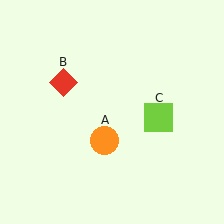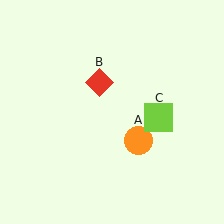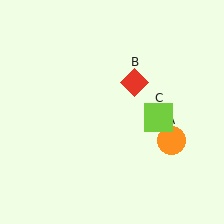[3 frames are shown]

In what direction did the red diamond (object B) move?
The red diamond (object B) moved right.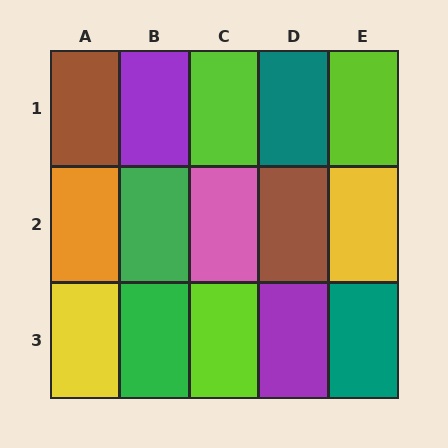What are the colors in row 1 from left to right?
Brown, purple, lime, teal, lime.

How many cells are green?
2 cells are green.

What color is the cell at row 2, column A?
Orange.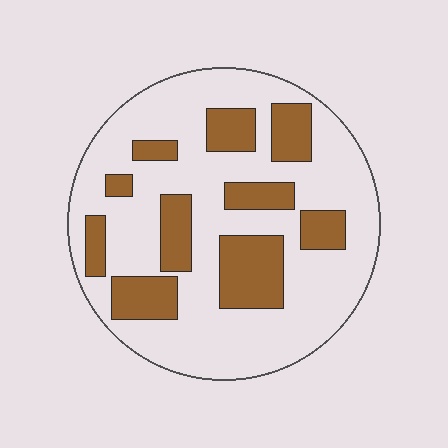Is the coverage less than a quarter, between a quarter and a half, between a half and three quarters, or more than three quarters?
Between a quarter and a half.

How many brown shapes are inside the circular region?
10.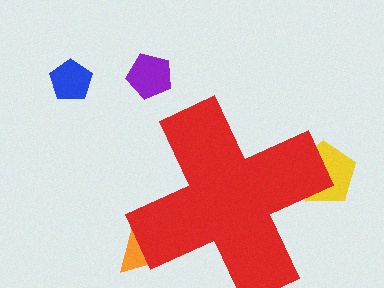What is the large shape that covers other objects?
A red cross.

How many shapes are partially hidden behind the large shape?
2 shapes are partially hidden.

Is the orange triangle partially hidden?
Yes, the orange triangle is partially hidden behind the red cross.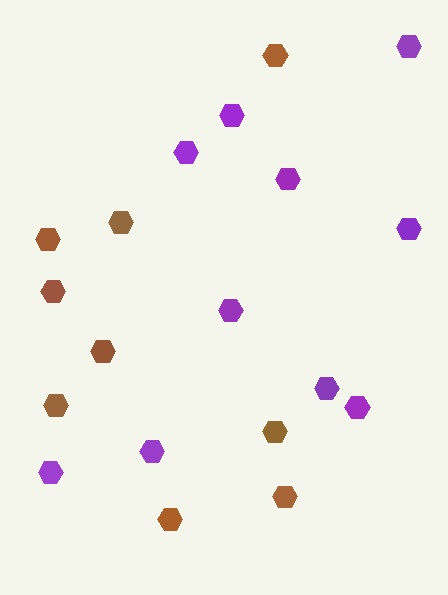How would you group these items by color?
There are 2 groups: one group of brown hexagons (9) and one group of purple hexagons (10).